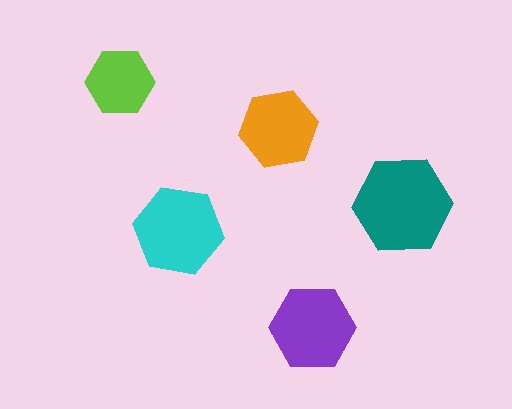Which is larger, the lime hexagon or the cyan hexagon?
The cyan one.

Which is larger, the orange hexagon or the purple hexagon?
The purple one.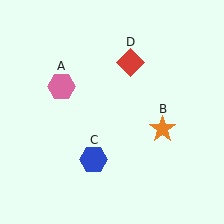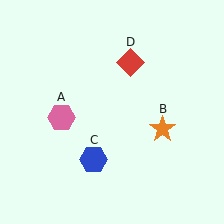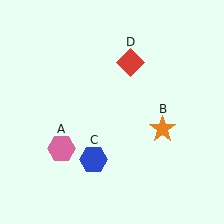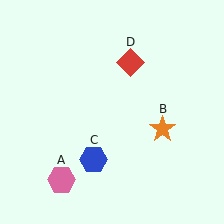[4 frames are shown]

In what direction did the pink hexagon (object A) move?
The pink hexagon (object A) moved down.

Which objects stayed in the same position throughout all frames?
Orange star (object B) and blue hexagon (object C) and red diamond (object D) remained stationary.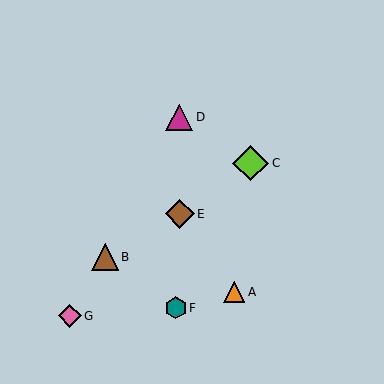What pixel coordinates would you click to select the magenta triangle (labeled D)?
Click at (179, 117) to select the magenta triangle D.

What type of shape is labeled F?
Shape F is a teal hexagon.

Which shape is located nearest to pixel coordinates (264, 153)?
The lime diamond (labeled C) at (251, 163) is nearest to that location.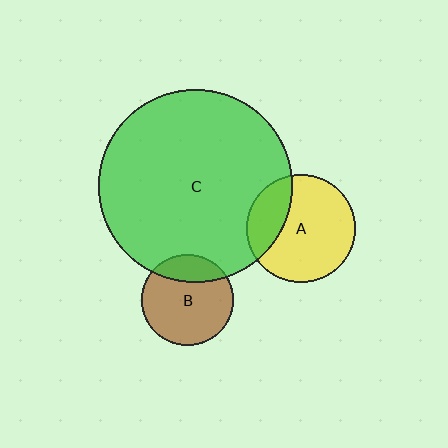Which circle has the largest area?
Circle C (green).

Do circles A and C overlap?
Yes.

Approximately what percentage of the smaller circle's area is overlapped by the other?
Approximately 25%.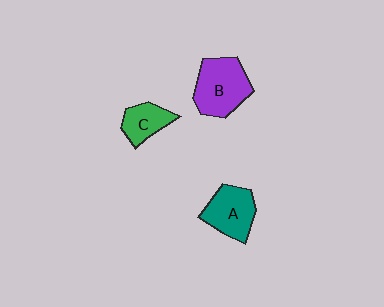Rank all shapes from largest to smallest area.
From largest to smallest: B (purple), A (teal), C (green).